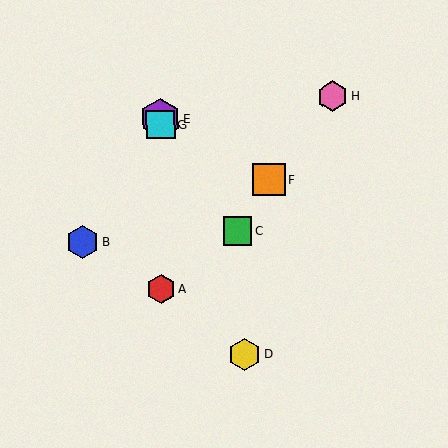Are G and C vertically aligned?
No, G is at x≈161 and C is at x≈238.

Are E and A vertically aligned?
Yes, both are at x≈161.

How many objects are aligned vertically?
3 objects (A, E, G) are aligned vertically.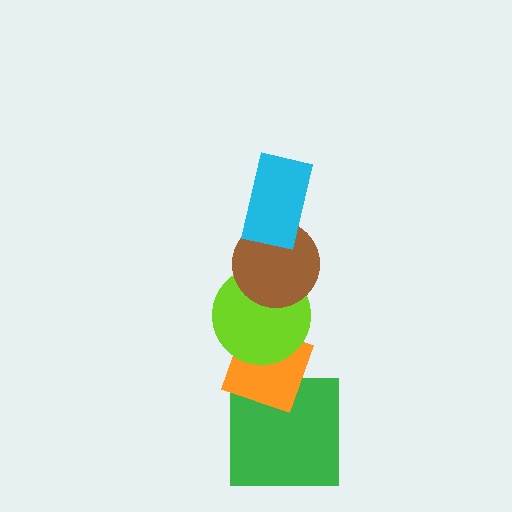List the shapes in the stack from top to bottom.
From top to bottom: the cyan rectangle, the brown circle, the lime circle, the orange diamond, the green square.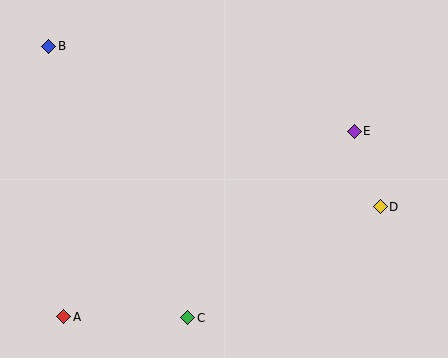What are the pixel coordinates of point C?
Point C is at (188, 318).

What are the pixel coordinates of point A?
Point A is at (64, 317).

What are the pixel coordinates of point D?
Point D is at (380, 207).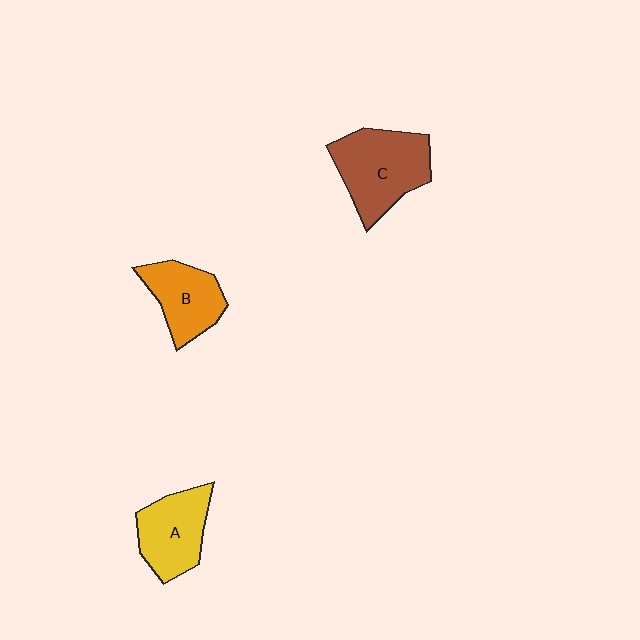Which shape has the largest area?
Shape C (brown).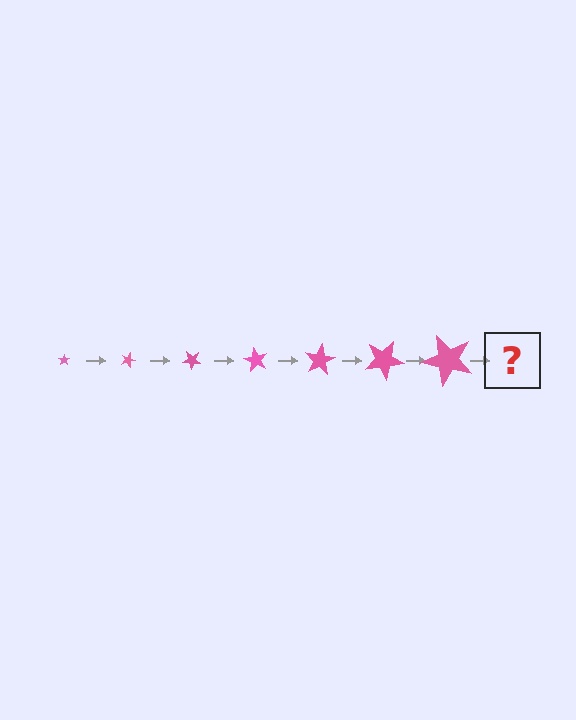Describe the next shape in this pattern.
It should be a star, larger than the previous one and rotated 140 degrees from the start.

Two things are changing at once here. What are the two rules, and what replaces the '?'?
The two rules are that the star grows larger each step and it rotates 20 degrees each step. The '?' should be a star, larger than the previous one and rotated 140 degrees from the start.